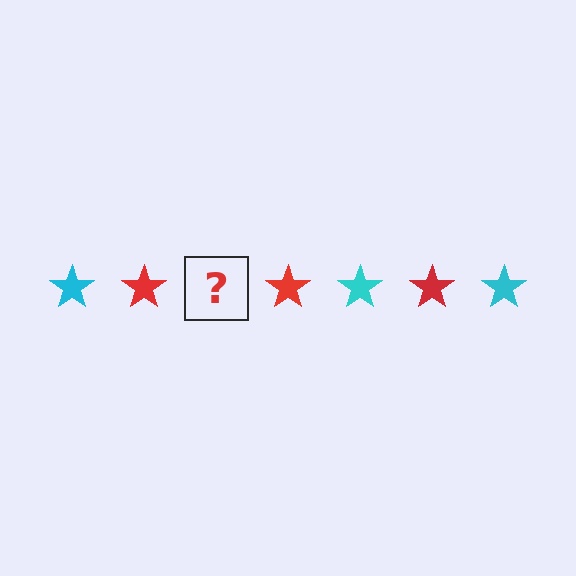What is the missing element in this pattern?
The missing element is a cyan star.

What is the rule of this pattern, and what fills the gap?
The rule is that the pattern cycles through cyan, red stars. The gap should be filled with a cyan star.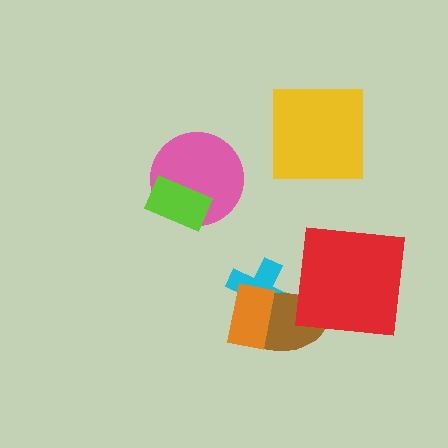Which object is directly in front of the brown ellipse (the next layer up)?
The orange rectangle is directly in front of the brown ellipse.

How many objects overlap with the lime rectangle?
1 object overlaps with the lime rectangle.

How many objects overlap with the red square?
1 object overlaps with the red square.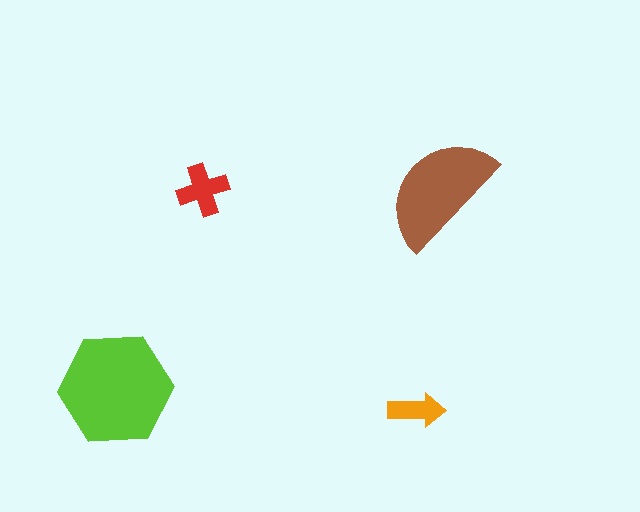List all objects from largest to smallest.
The lime hexagon, the brown semicircle, the red cross, the orange arrow.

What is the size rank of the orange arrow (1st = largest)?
4th.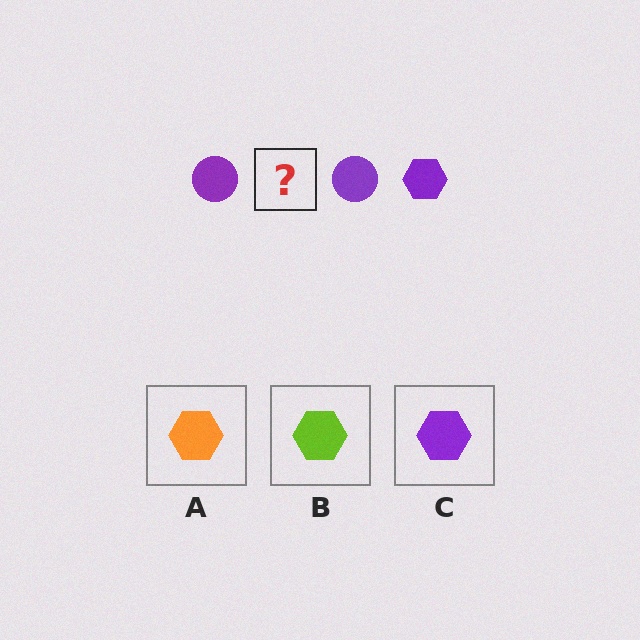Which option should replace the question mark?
Option C.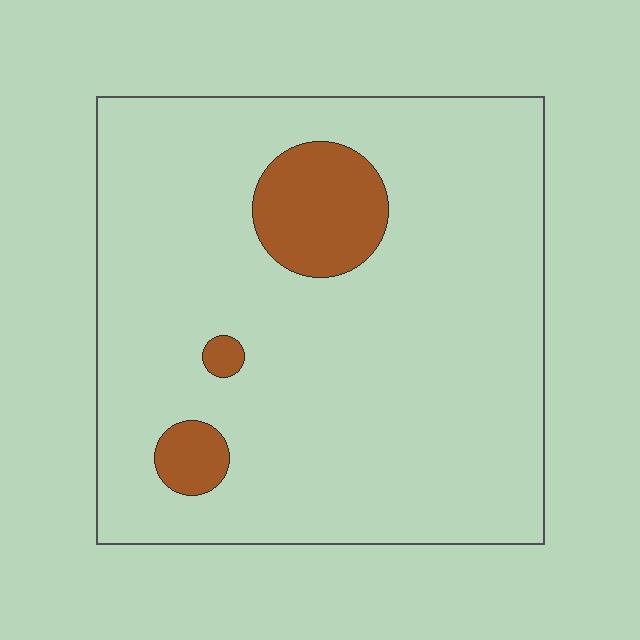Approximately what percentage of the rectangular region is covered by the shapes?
Approximately 10%.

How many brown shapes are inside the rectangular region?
3.